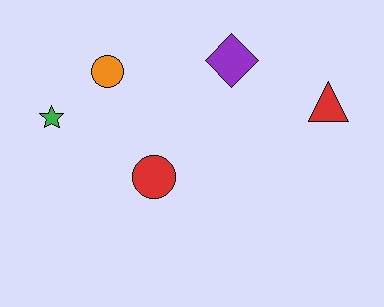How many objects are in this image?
There are 5 objects.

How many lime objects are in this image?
There are no lime objects.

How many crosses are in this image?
There are no crosses.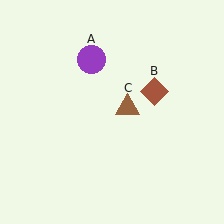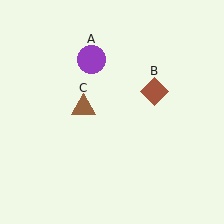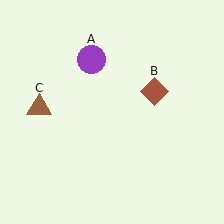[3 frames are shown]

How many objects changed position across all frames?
1 object changed position: brown triangle (object C).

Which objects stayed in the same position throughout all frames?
Purple circle (object A) and brown diamond (object B) remained stationary.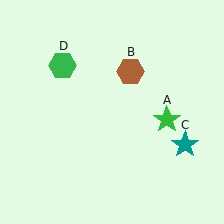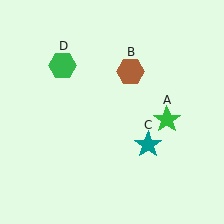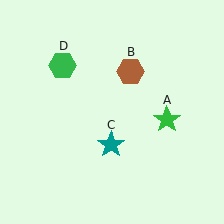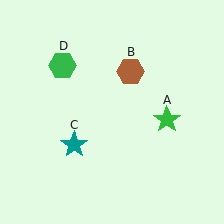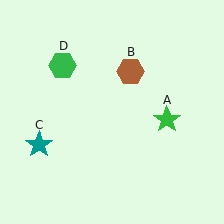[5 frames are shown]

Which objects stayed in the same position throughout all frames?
Green star (object A) and brown hexagon (object B) and green hexagon (object D) remained stationary.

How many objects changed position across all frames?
1 object changed position: teal star (object C).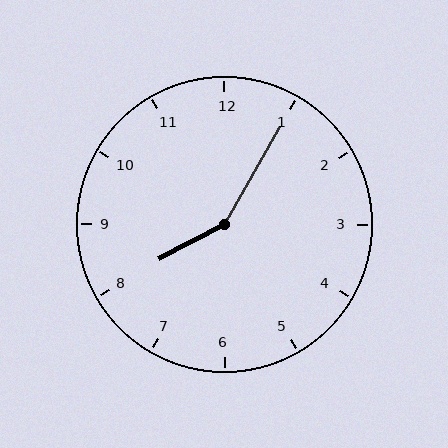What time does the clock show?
8:05.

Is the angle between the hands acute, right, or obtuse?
It is obtuse.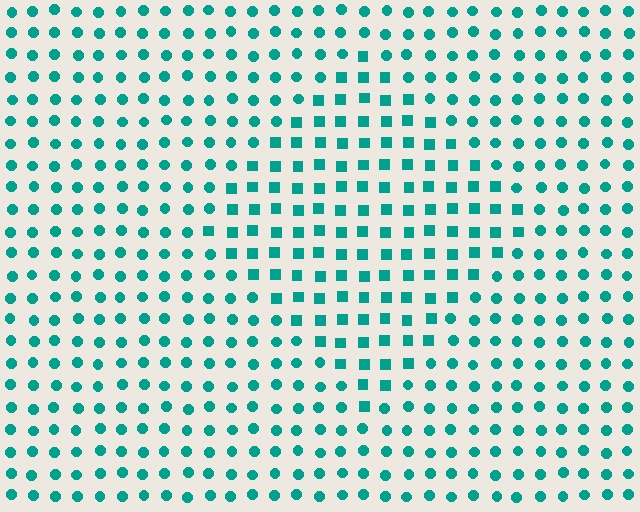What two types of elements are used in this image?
The image uses squares inside the diamond region and circles outside it.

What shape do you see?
I see a diamond.